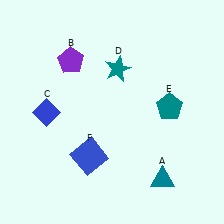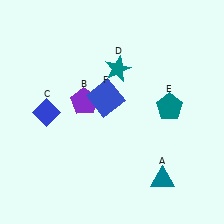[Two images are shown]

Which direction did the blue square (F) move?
The blue square (F) moved up.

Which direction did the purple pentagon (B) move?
The purple pentagon (B) moved down.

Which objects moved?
The objects that moved are: the purple pentagon (B), the blue square (F).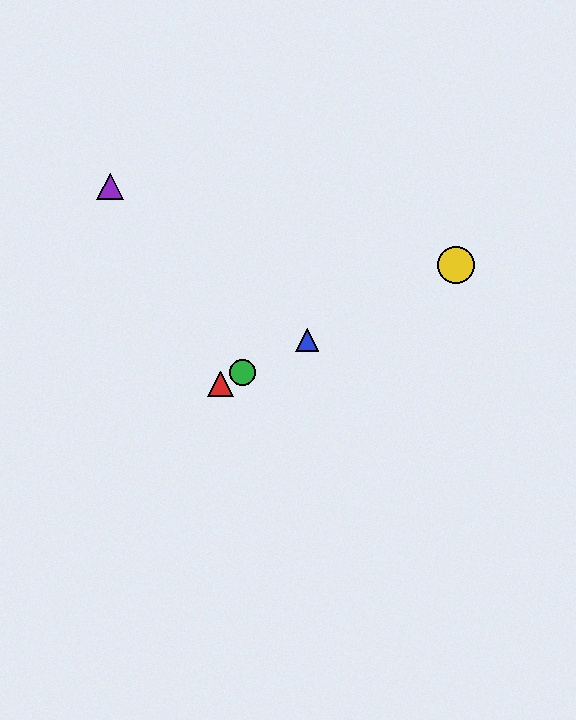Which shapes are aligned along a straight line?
The red triangle, the blue triangle, the green circle, the yellow circle are aligned along a straight line.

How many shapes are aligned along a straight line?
4 shapes (the red triangle, the blue triangle, the green circle, the yellow circle) are aligned along a straight line.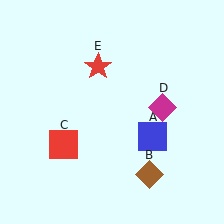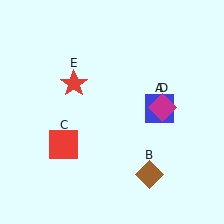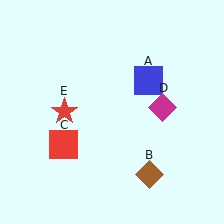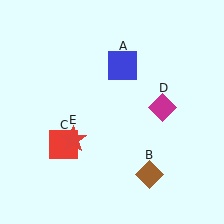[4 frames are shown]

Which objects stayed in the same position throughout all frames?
Brown diamond (object B) and red square (object C) and magenta diamond (object D) remained stationary.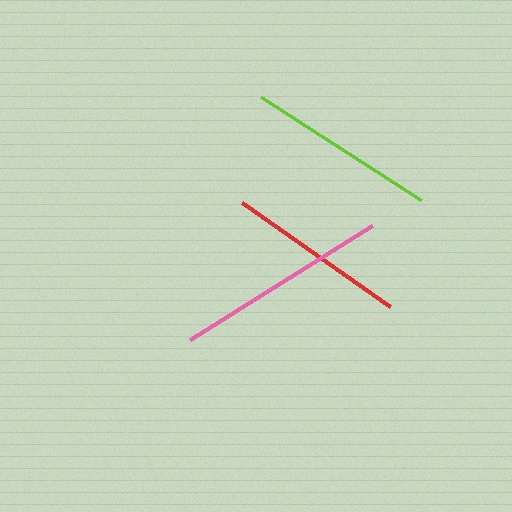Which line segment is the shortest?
The red line is the shortest at approximately 181 pixels.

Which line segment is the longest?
The pink line is the longest at approximately 215 pixels.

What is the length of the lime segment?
The lime segment is approximately 191 pixels long.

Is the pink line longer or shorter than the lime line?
The pink line is longer than the lime line.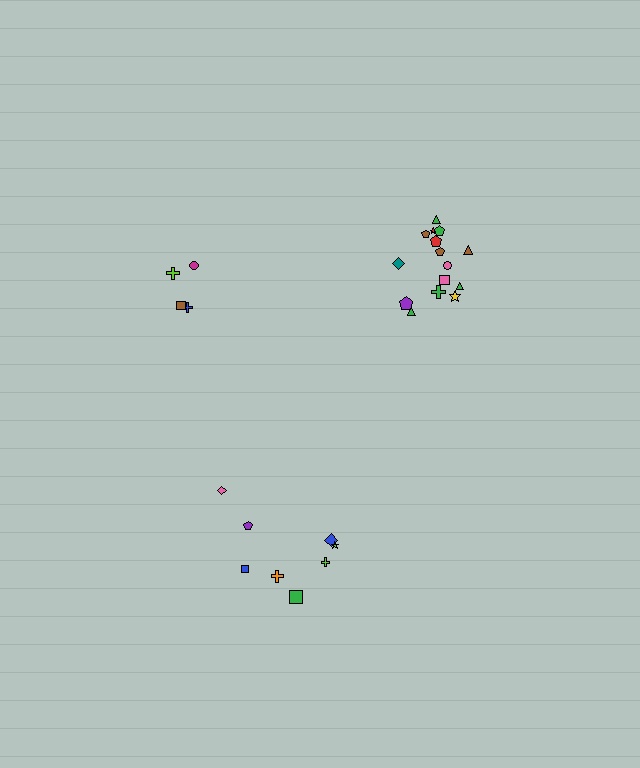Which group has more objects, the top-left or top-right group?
The top-right group.